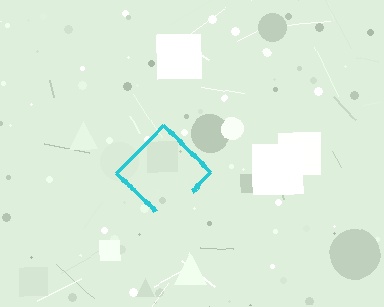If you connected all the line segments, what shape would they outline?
They would outline a diamond.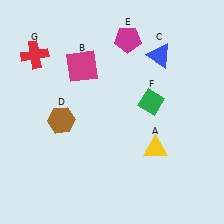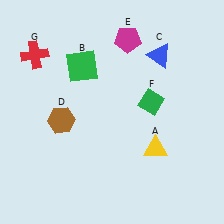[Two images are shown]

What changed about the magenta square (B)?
In Image 1, B is magenta. In Image 2, it changed to green.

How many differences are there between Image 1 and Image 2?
There is 1 difference between the two images.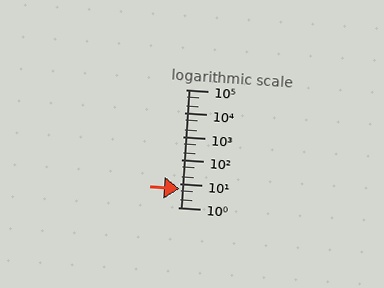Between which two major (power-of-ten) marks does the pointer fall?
The pointer is between 1 and 10.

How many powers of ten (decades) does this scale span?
The scale spans 5 decades, from 1 to 100000.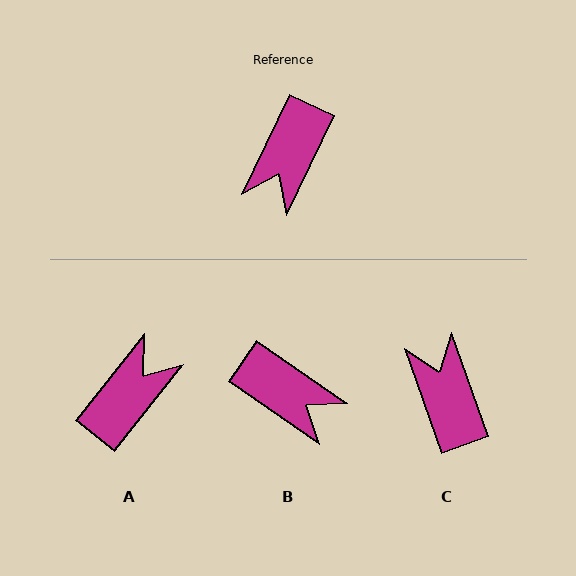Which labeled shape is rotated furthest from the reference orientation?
A, about 167 degrees away.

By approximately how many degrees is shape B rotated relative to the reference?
Approximately 81 degrees counter-clockwise.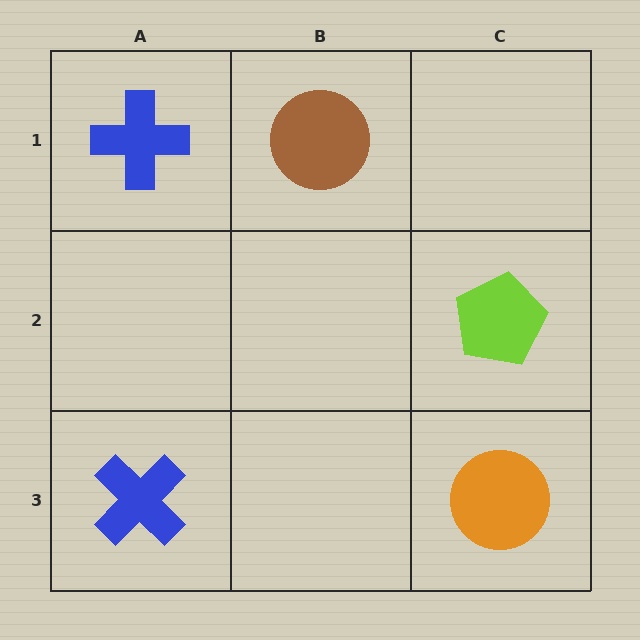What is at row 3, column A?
A blue cross.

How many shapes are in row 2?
1 shape.